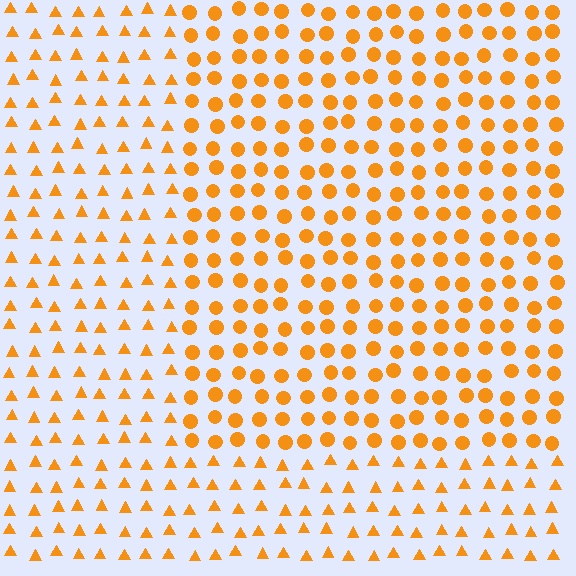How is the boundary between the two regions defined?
The boundary is defined by a change in element shape: circles inside vs. triangles outside. All elements share the same color and spacing.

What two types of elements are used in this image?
The image uses circles inside the rectangle region and triangles outside it.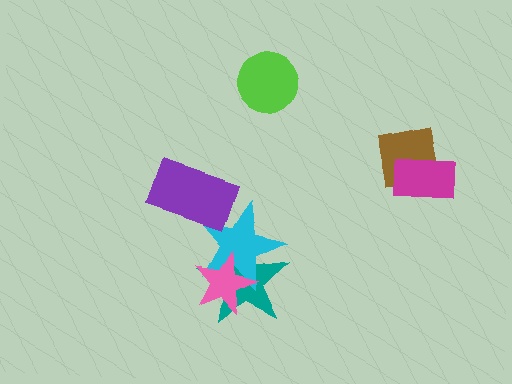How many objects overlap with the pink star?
2 objects overlap with the pink star.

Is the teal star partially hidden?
Yes, it is partially covered by another shape.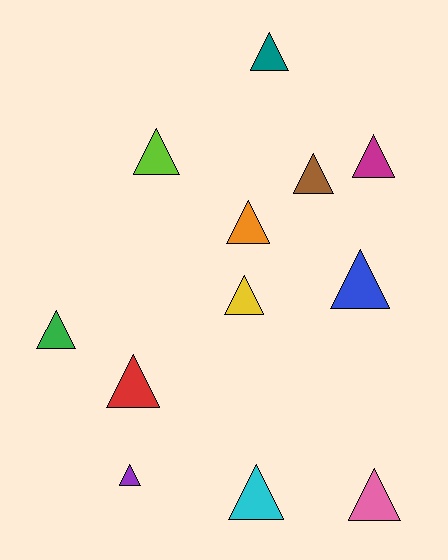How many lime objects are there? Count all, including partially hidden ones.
There is 1 lime object.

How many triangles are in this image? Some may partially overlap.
There are 12 triangles.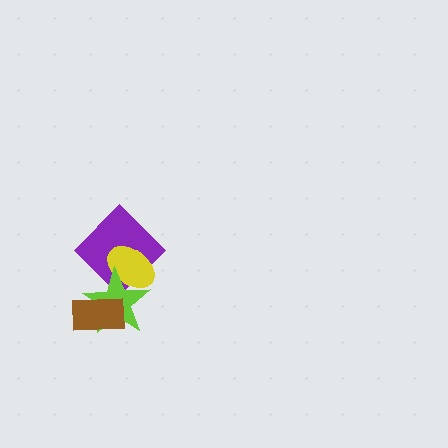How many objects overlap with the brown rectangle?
1 object overlaps with the brown rectangle.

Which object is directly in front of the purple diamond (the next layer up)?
The yellow ellipse is directly in front of the purple diamond.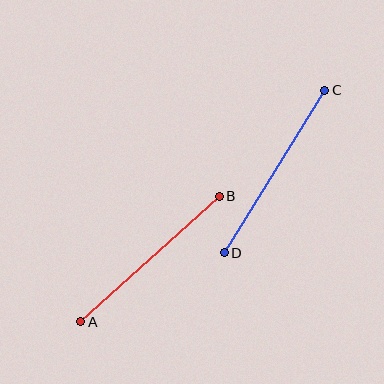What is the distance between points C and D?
The distance is approximately 191 pixels.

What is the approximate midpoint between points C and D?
The midpoint is at approximately (274, 171) pixels.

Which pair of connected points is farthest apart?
Points C and D are farthest apart.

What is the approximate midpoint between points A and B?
The midpoint is at approximately (150, 259) pixels.